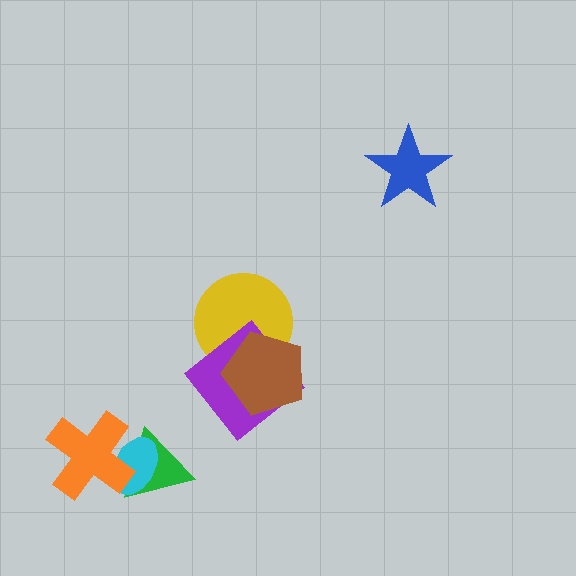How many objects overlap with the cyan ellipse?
2 objects overlap with the cyan ellipse.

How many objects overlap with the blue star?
0 objects overlap with the blue star.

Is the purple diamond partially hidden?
Yes, it is partially covered by another shape.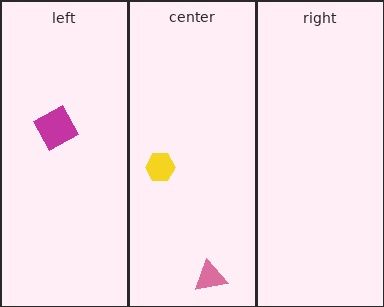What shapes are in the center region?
The yellow hexagon, the pink triangle.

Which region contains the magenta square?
The left region.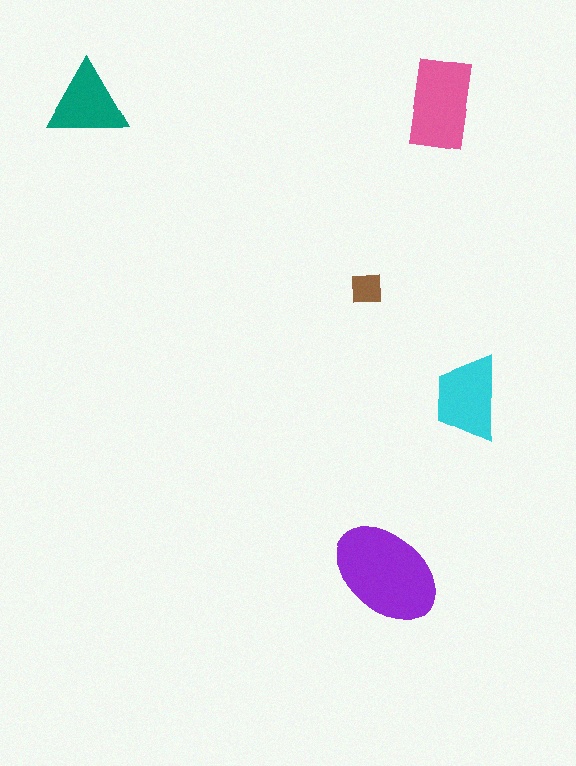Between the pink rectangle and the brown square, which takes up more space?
The pink rectangle.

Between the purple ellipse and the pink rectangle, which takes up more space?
The purple ellipse.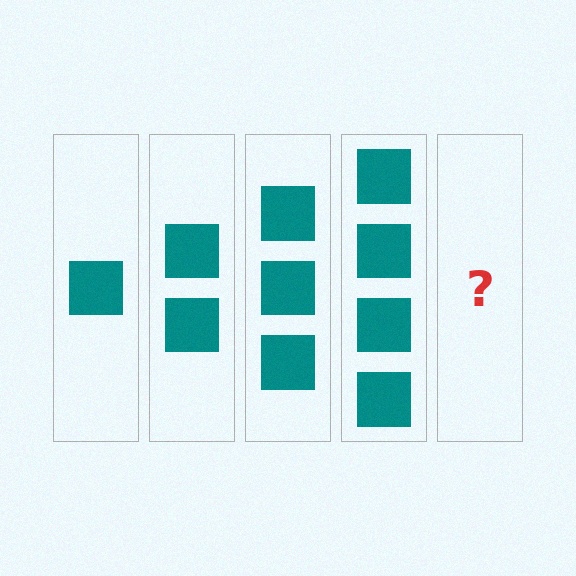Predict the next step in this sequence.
The next step is 5 squares.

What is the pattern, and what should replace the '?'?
The pattern is that each step adds one more square. The '?' should be 5 squares.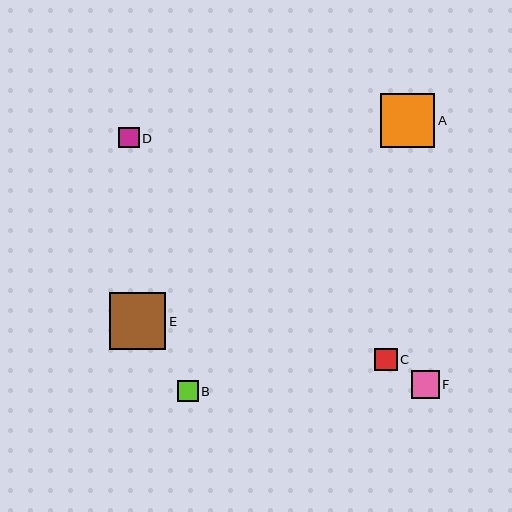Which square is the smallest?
Square B is the smallest with a size of approximately 21 pixels.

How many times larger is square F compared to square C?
Square F is approximately 1.2 times the size of square C.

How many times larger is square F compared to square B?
Square F is approximately 1.4 times the size of square B.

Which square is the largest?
Square E is the largest with a size of approximately 57 pixels.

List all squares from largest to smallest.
From largest to smallest: E, A, F, C, D, B.